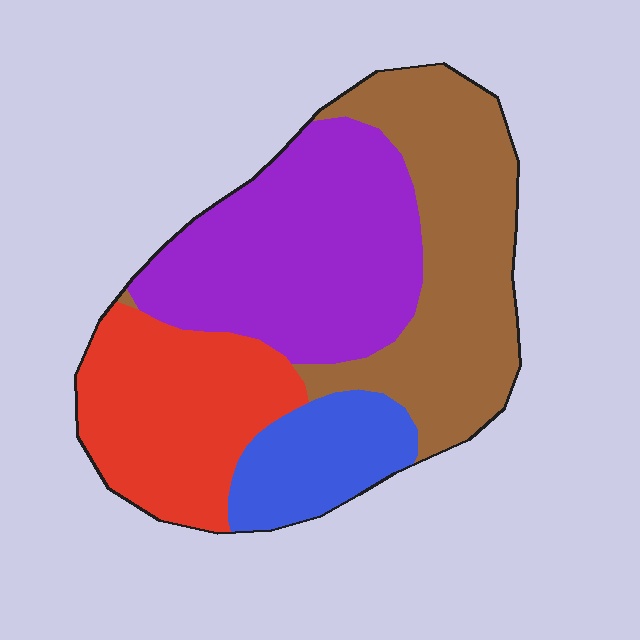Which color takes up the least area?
Blue, at roughly 10%.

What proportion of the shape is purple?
Purple covers roughly 35% of the shape.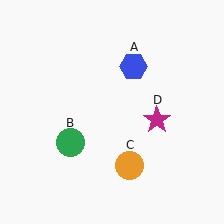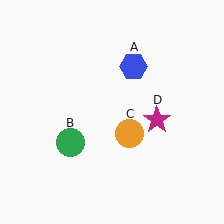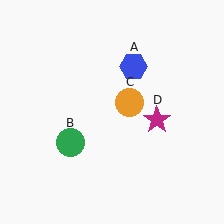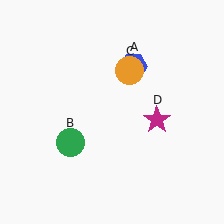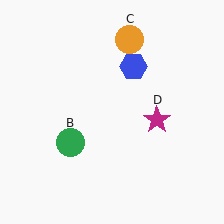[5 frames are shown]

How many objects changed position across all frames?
1 object changed position: orange circle (object C).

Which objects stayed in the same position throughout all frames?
Blue hexagon (object A) and green circle (object B) and magenta star (object D) remained stationary.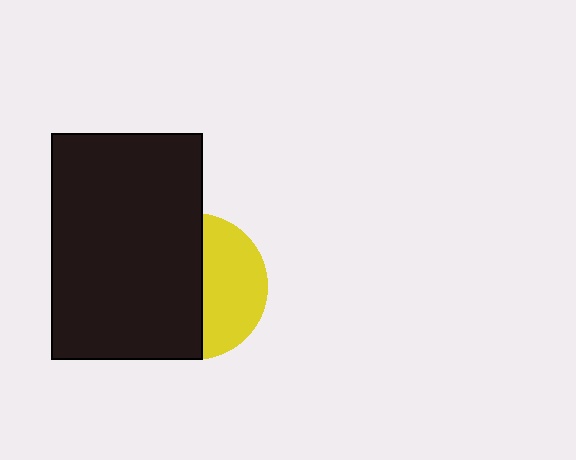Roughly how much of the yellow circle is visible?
A small part of it is visible (roughly 42%).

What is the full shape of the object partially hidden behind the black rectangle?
The partially hidden object is a yellow circle.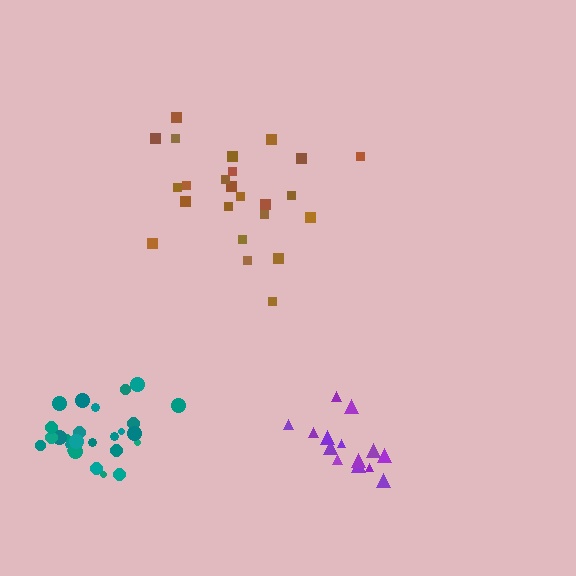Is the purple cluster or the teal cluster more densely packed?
Teal.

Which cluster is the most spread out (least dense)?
Brown.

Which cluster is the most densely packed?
Teal.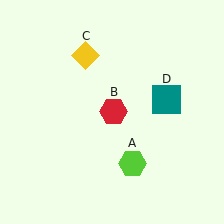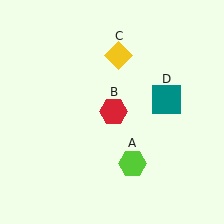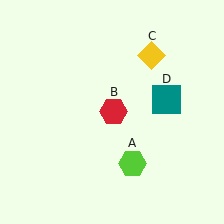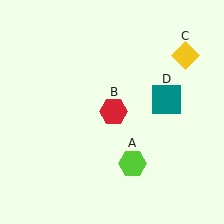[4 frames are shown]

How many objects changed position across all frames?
1 object changed position: yellow diamond (object C).